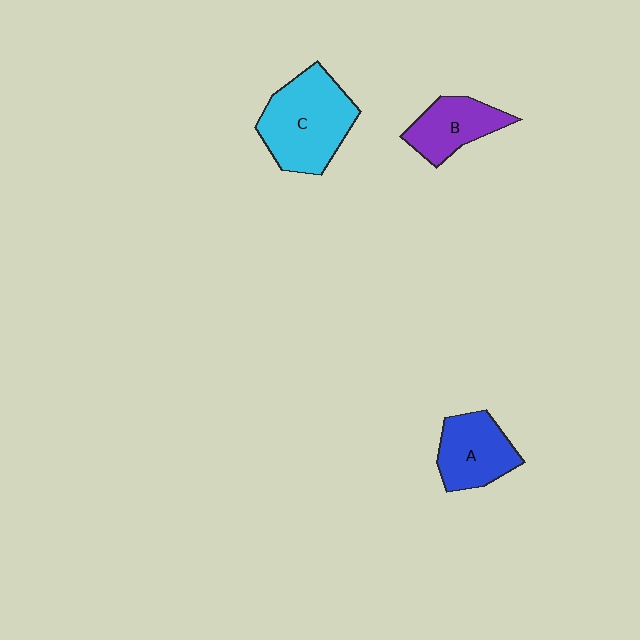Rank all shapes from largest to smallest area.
From largest to smallest: C (cyan), A (blue), B (purple).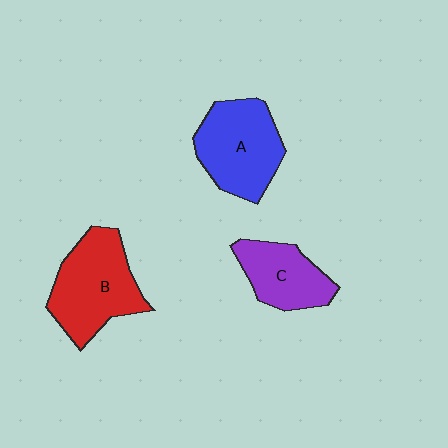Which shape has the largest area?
Shape B (red).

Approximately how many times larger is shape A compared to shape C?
Approximately 1.4 times.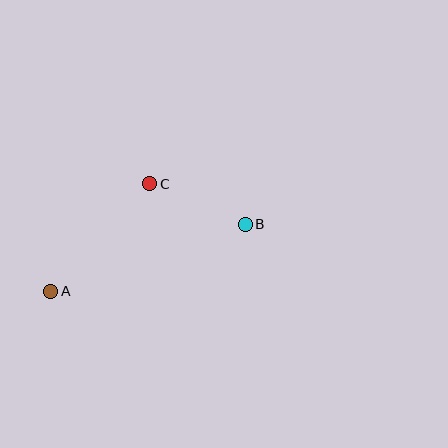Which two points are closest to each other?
Points B and C are closest to each other.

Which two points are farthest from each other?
Points A and B are farthest from each other.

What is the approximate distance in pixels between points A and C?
The distance between A and C is approximately 146 pixels.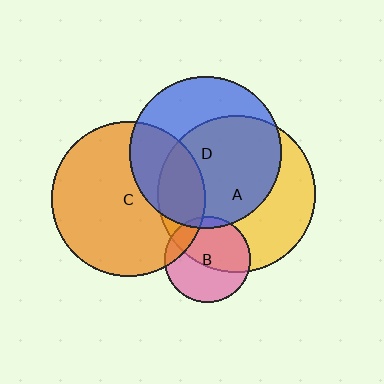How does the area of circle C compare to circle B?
Approximately 3.2 times.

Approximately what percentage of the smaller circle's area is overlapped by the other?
Approximately 5%.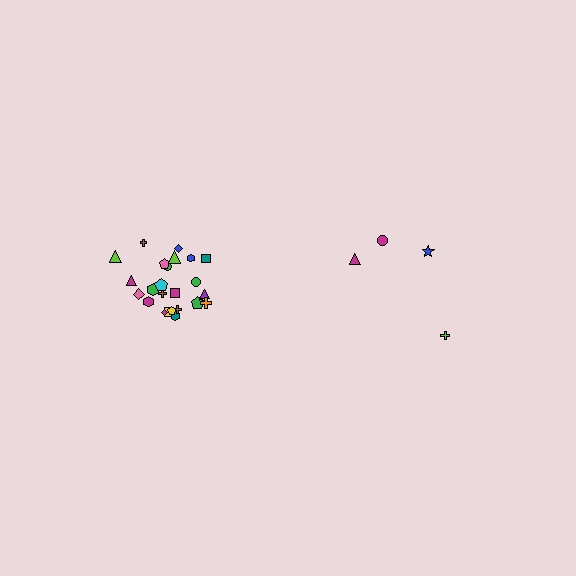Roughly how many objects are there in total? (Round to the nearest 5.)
Roughly 30 objects in total.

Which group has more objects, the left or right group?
The left group.